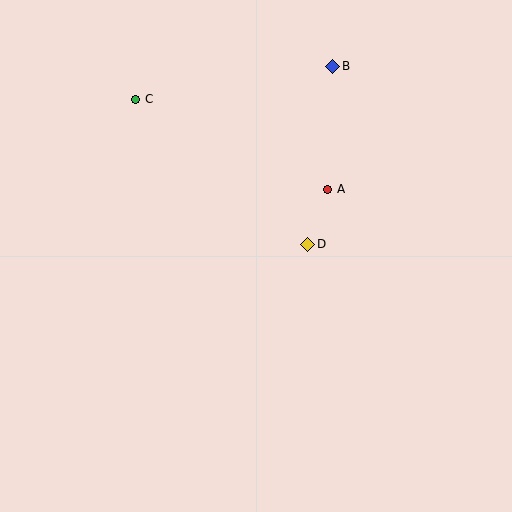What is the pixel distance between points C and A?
The distance between C and A is 212 pixels.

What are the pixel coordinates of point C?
Point C is at (136, 99).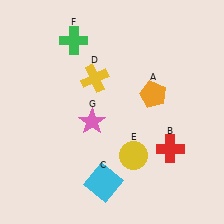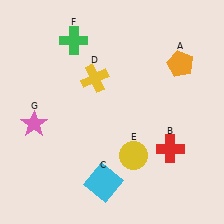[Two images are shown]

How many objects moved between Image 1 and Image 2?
2 objects moved between the two images.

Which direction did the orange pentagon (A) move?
The orange pentagon (A) moved up.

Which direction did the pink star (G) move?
The pink star (G) moved left.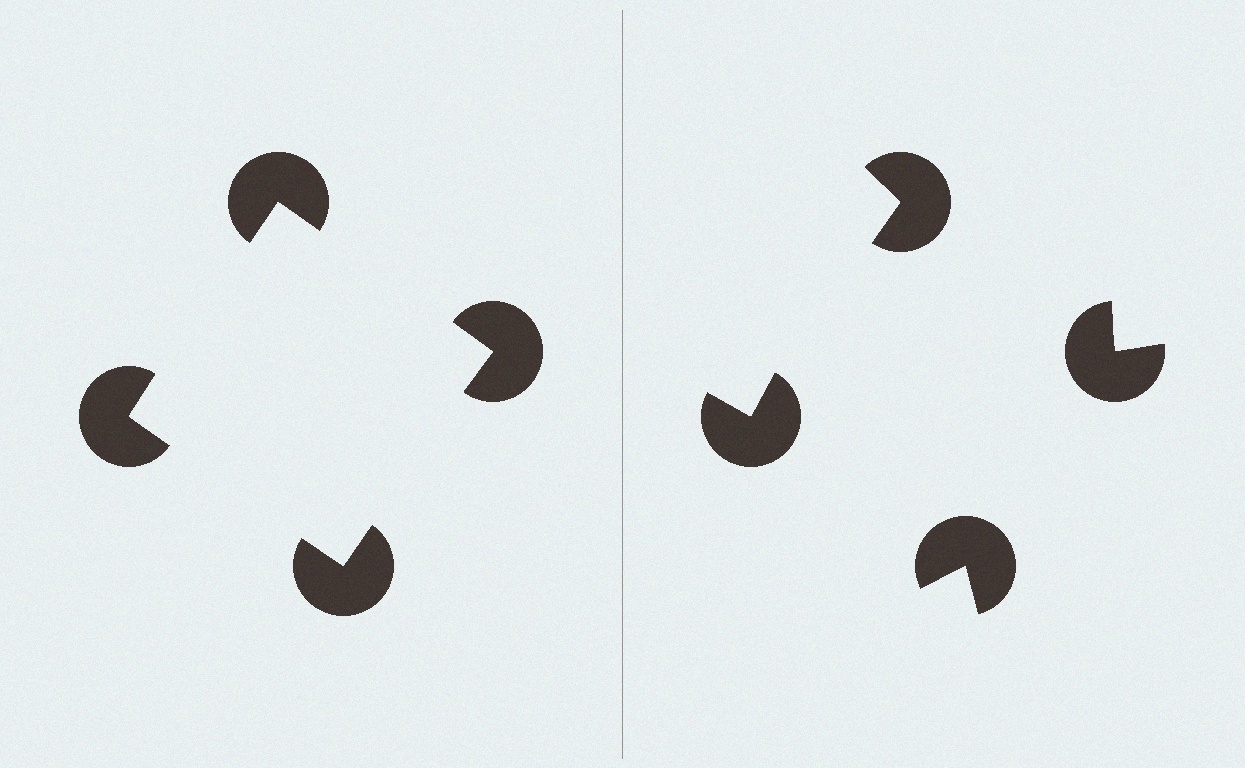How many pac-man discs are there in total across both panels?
8 — 4 on each side.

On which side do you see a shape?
An illusory square appears on the left side. On the right side the wedge cuts are rotated, so no coherent shape forms.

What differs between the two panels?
The pac-man discs are positioned identically on both sides; only the wedge orientations differ. On the left they align to a square; on the right they are misaligned.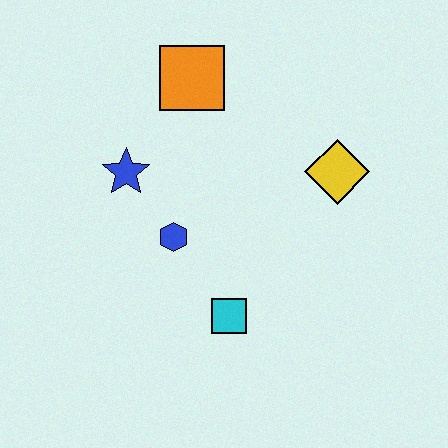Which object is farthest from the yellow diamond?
The blue star is farthest from the yellow diamond.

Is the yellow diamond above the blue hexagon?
Yes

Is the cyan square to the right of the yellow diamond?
No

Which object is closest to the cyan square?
The blue hexagon is closest to the cyan square.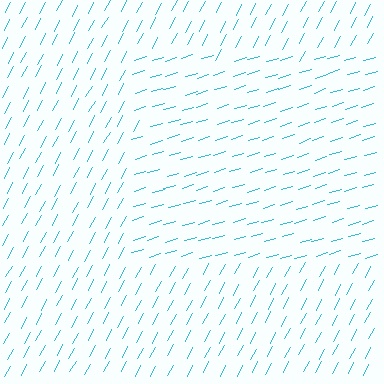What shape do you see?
I see a rectangle.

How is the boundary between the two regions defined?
The boundary is defined purely by a change in line orientation (approximately 45 degrees difference). All lines are the same color and thickness.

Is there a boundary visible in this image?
Yes, there is a texture boundary formed by a change in line orientation.